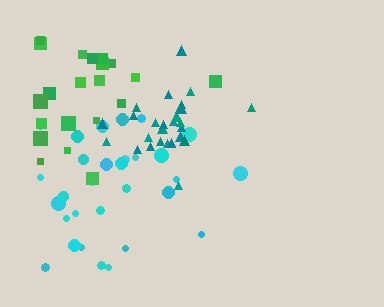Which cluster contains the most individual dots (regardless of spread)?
Cyan (30).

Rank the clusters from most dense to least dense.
teal, cyan, green.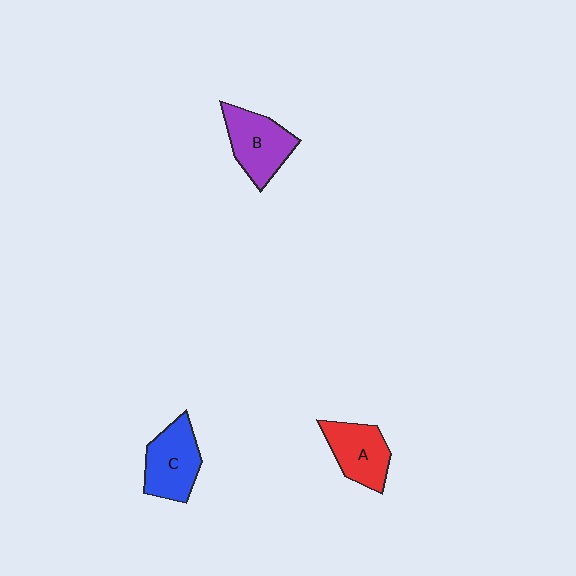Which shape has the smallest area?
Shape A (red).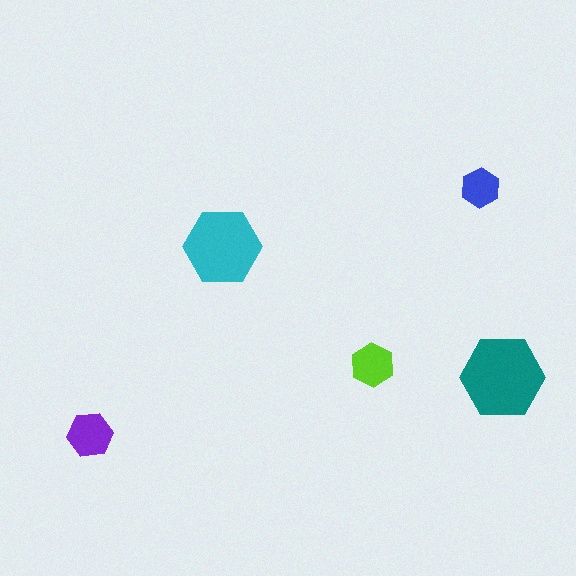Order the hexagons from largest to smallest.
the teal one, the cyan one, the purple one, the lime one, the blue one.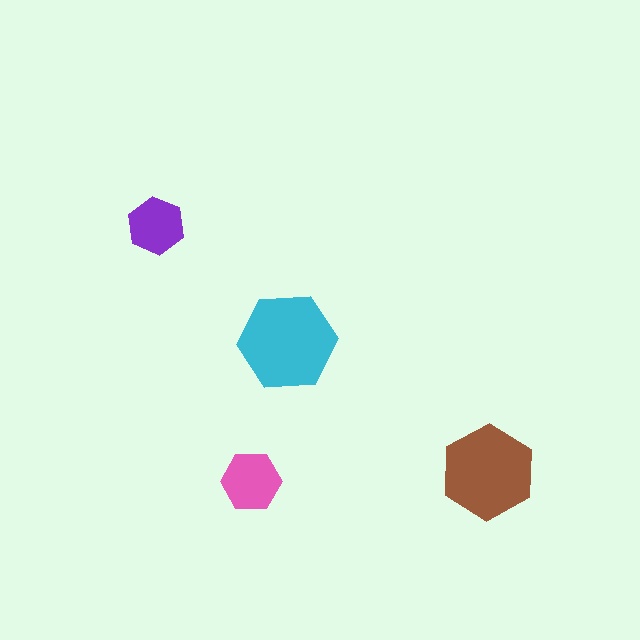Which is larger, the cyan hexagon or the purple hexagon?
The cyan one.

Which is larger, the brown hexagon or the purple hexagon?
The brown one.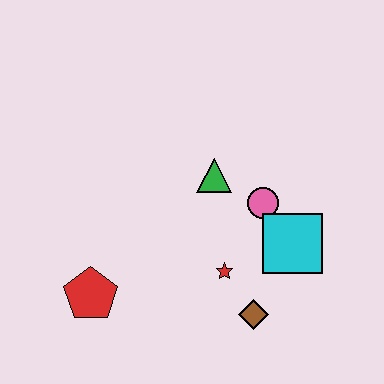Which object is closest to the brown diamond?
The red star is closest to the brown diamond.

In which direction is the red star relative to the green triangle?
The red star is below the green triangle.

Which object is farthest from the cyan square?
The red pentagon is farthest from the cyan square.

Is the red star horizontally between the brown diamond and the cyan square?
No